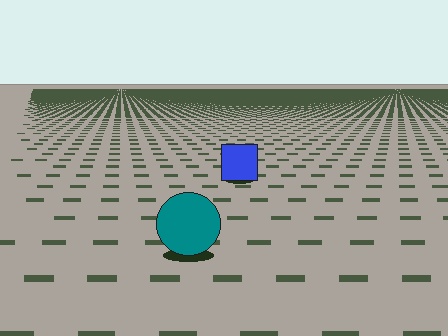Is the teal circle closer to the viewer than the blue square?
Yes. The teal circle is closer — you can tell from the texture gradient: the ground texture is coarser near it.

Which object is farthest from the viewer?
The blue square is farthest from the viewer. It appears smaller and the ground texture around it is denser.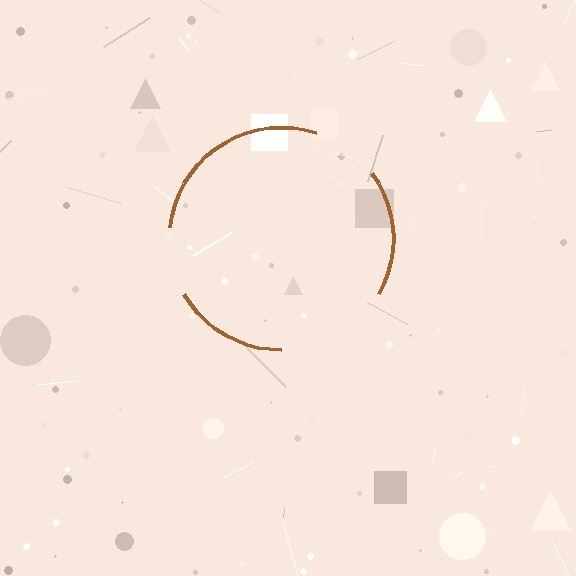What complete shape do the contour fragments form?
The contour fragments form a circle.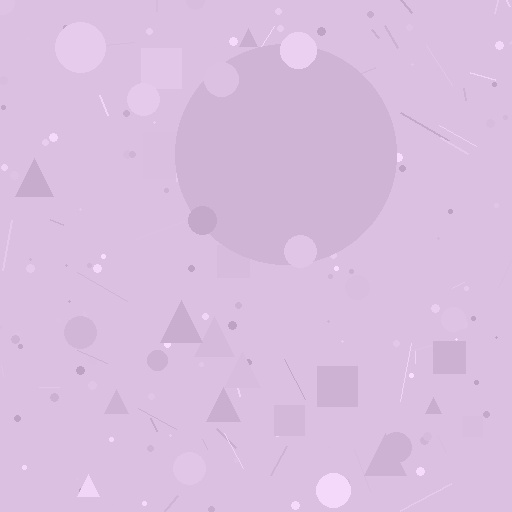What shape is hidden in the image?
A circle is hidden in the image.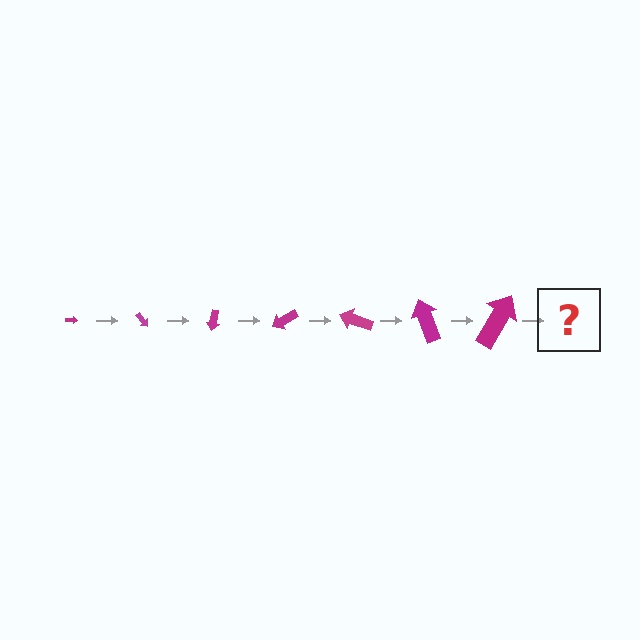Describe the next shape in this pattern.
It should be an arrow, larger than the previous one and rotated 350 degrees from the start.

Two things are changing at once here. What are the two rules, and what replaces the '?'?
The two rules are that the arrow grows larger each step and it rotates 50 degrees each step. The '?' should be an arrow, larger than the previous one and rotated 350 degrees from the start.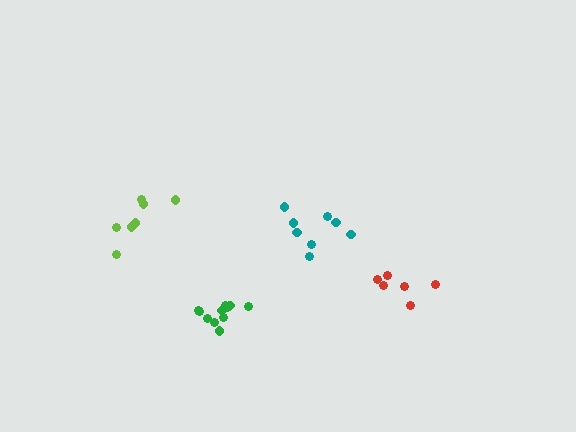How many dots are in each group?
Group 1: 11 dots, Group 2: 6 dots, Group 3: 8 dots, Group 4: 7 dots (32 total).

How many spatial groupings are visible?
There are 4 spatial groupings.